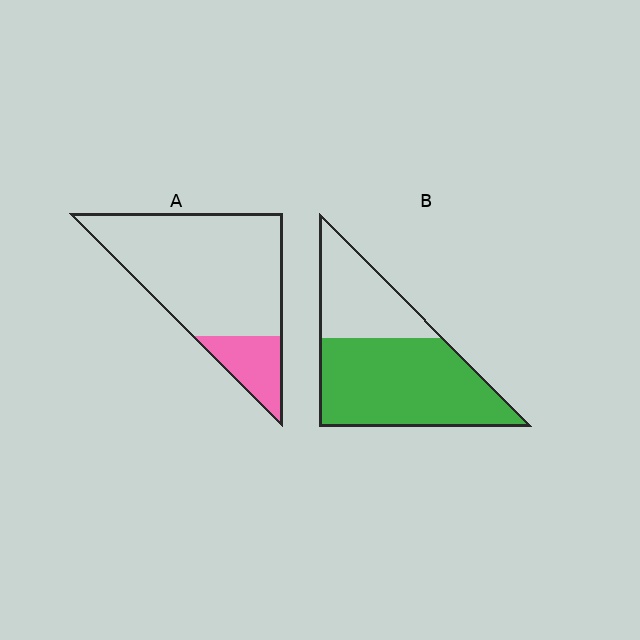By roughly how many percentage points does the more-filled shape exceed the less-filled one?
By roughly 45 percentage points (B over A).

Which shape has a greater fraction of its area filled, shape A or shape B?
Shape B.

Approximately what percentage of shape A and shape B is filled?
A is approximately 20% and B is approximately 65%.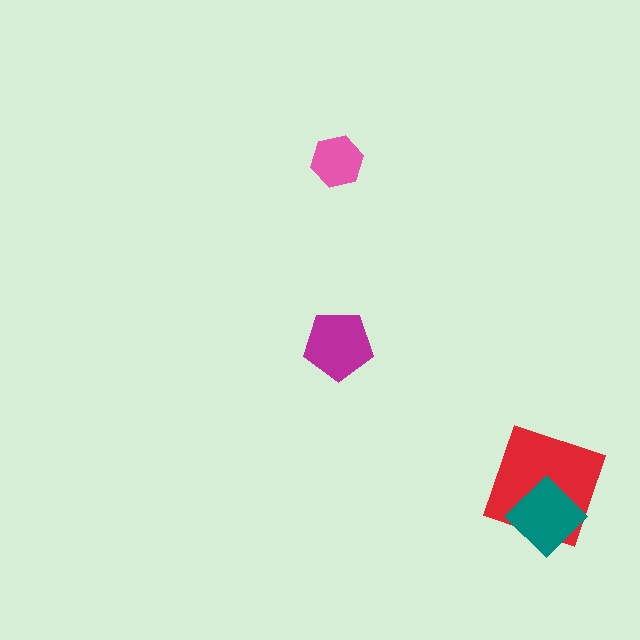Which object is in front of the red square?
The teal diamond is in front of the red square.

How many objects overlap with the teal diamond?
1 object overlaps with the teal diamond.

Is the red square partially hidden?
Yes, it is partially covered by another shape.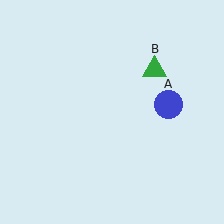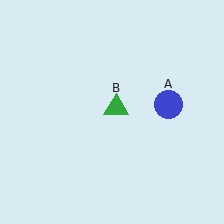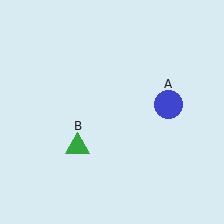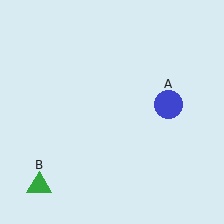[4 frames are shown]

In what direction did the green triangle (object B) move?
The green triangle (object B) moved down and to the left.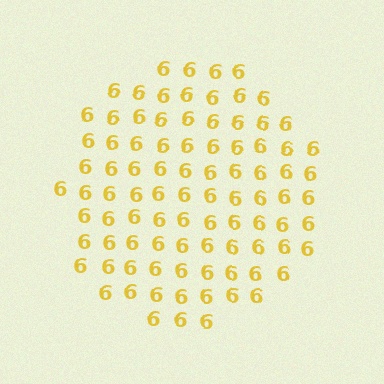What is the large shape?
The large shape is a circle.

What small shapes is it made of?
It is made of small digit 6's.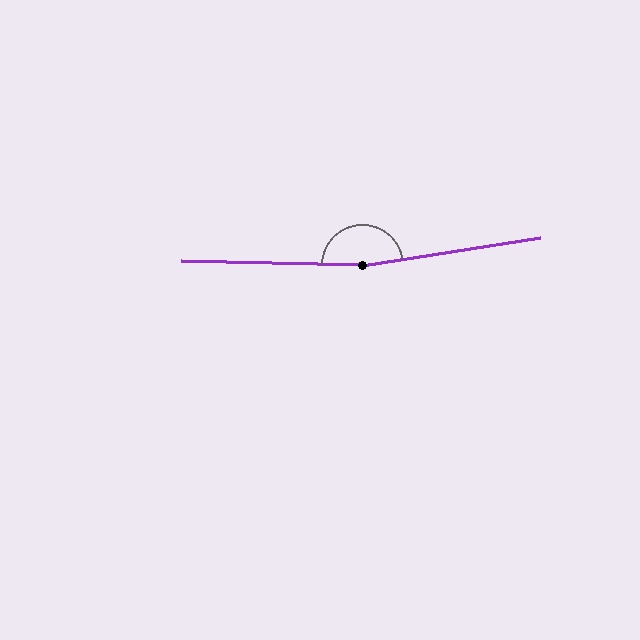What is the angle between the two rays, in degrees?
Approximately 170 degrees.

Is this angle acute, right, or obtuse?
It is obtuse.